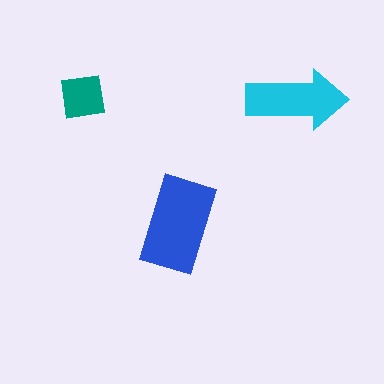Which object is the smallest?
The teal square.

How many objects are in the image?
There are 3 objects in the image.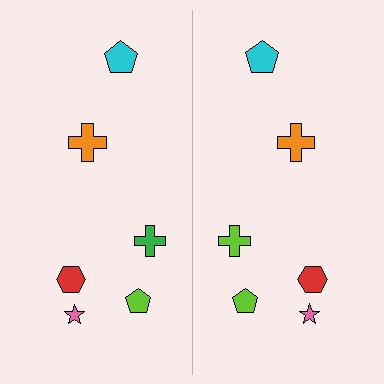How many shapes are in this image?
There are 12 shapes in this image.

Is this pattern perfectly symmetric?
No, the pattern is not perfectly symmetric. The lime cross on the right side breaks the symmetry — its mirror counterpart is green.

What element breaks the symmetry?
The lime cross on the right side breaks the symmetry — its mirror counterpart is green.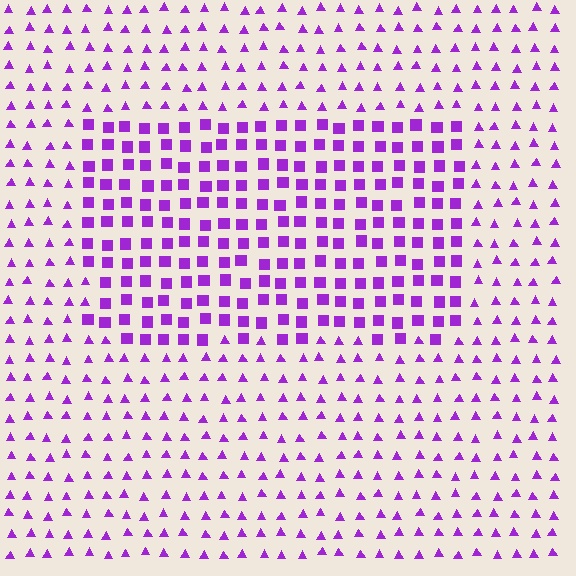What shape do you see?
I see a rectangle.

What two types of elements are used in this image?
The image uses squares inside the rectangle region and triangles outside it.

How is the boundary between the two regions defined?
The boundary is defined by a change in element shape: squares inside vs. triangles outside. All elements share the same color and spacing.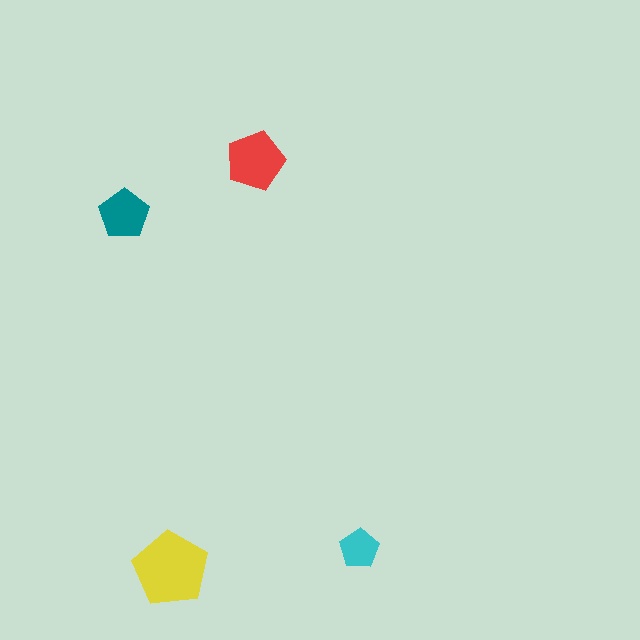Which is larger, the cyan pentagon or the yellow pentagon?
The yellow one.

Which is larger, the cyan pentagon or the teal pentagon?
The teal one.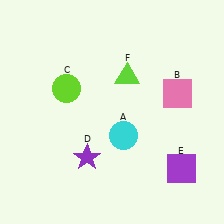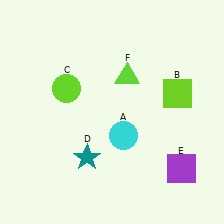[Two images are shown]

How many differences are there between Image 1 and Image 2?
There are 2 differences between the two images.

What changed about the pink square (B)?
In Image 1, B is pink. In Image 2, it changed to lime.